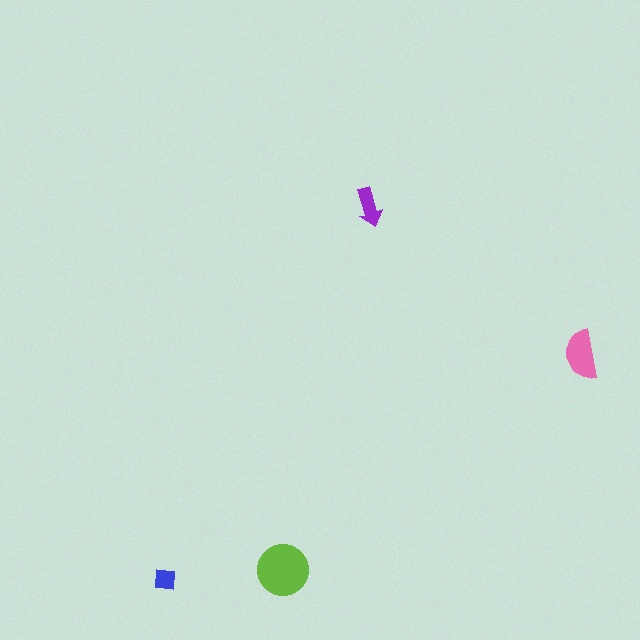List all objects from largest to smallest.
The lime circle, the pink semicircle, the purple arrow, the blue square.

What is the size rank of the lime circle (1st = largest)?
1st.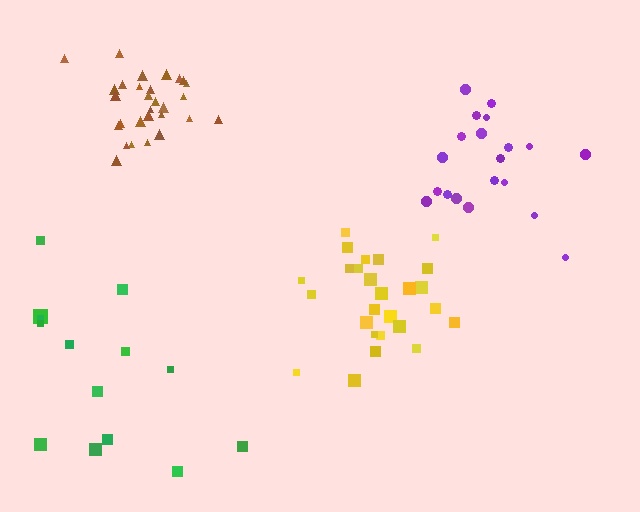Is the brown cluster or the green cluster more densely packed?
Brown.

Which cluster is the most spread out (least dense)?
Green.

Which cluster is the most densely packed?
Brown.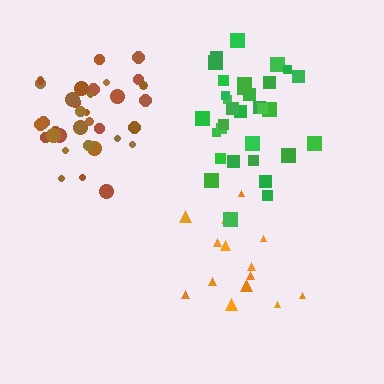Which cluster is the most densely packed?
Brown.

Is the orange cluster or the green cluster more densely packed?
Green.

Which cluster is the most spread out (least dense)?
Orange.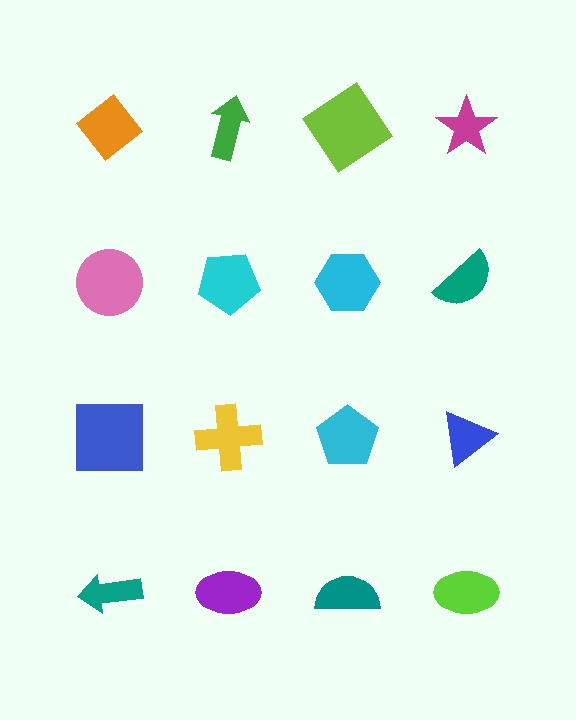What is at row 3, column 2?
A yellow cross.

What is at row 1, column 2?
A green arrow.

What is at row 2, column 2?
A cyan pentagon.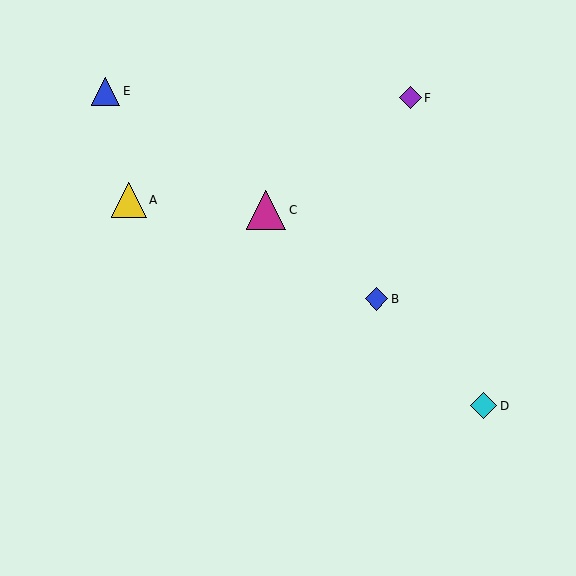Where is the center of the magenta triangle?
The center of the magenta triangle is at (266, 210).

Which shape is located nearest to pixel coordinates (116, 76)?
The blue triangle (labeled E) at (106, 91) is nearest to that location.